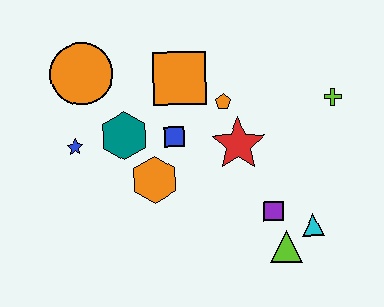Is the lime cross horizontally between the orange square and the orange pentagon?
No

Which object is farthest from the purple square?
The orange circle is farthest from the purple square.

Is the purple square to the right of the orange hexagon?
Yes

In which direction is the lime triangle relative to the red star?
The lime triangle is below the red star.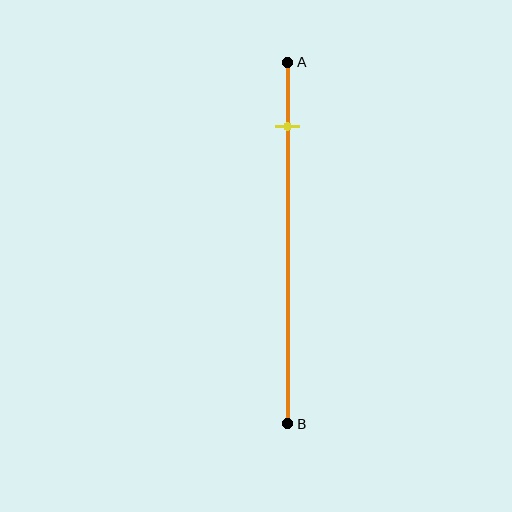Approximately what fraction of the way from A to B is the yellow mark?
The yellow mark is approximately 20% of the way from A to B.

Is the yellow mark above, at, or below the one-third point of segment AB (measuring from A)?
The yellow mark is above the one-third point of segment AB.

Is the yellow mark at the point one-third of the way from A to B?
No, the mark is at about 20% from A, not at the 33% one-third point.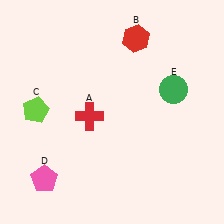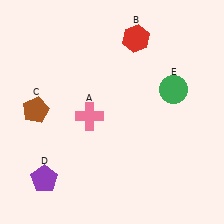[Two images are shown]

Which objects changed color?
A changed from red to pink. C changed from lime to brown. D changed from pink to purple.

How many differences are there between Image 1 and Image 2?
There are 3 differences between the two images.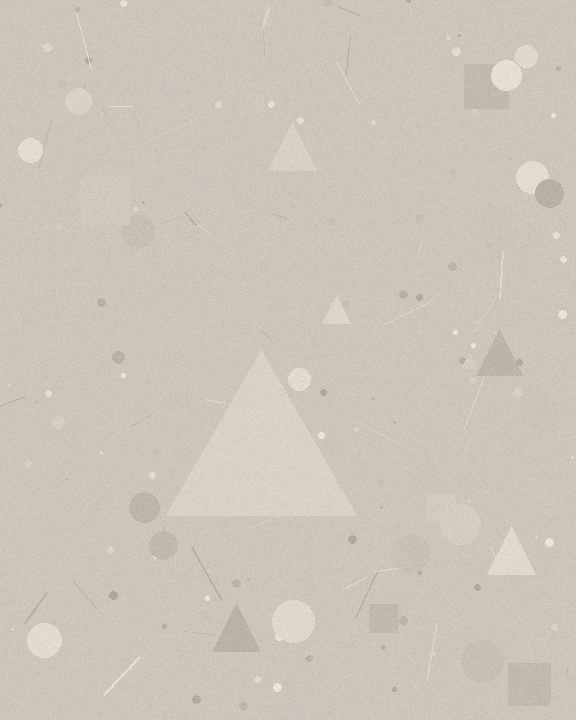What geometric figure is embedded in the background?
A triangle is embedded in the background.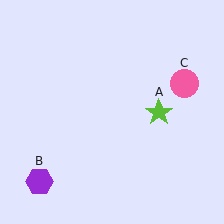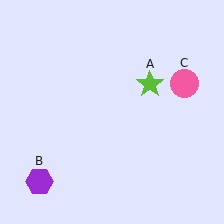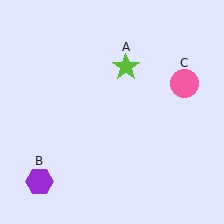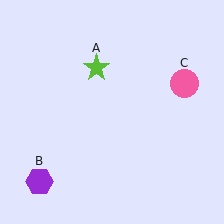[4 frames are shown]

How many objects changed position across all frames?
1 object changed position: lime star (object A).